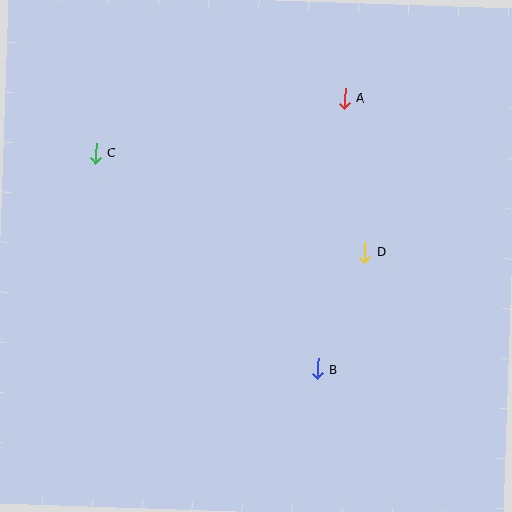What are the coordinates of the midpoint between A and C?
The midpoint between A and C is at (220, 126).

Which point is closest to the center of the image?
Point D at (365, 252) is closest to the center.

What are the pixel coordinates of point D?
Point D is at (365, 252).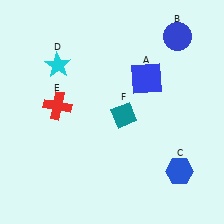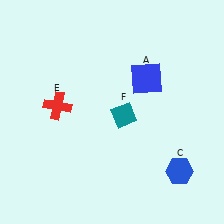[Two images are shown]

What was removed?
The blue circle (B), the cyan star (D) were removed in Image 2.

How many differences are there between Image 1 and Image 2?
There are 2 differences between the two images.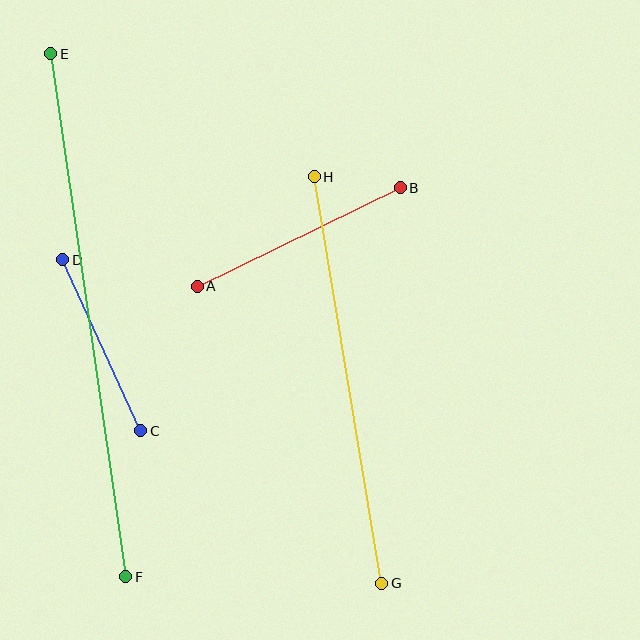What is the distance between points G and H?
The distance is approximately 412 pixels.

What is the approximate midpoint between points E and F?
The midpoint is at approximately (88, 315) pixels.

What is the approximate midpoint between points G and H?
The midpoint is at approximately (348, 380) pixels.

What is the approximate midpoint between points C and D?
The midpoint is at approximately (102, 345) pixels.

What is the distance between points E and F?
The distance is approximately 528 pixels.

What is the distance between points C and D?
The distance is approximately 188 pixels.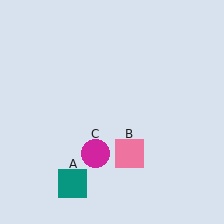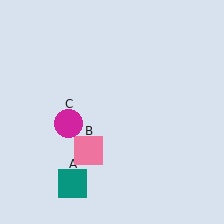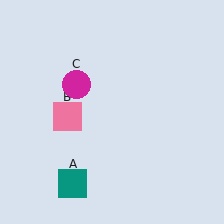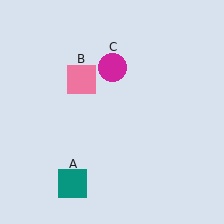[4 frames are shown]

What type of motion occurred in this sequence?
The pink square (object B), magenta circle (object C) rotated clockwise around the center of the scene.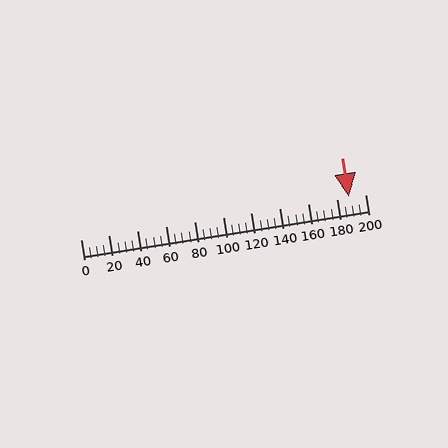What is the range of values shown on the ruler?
The ruler shows values from 0 to 200.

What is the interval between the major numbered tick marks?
The major tick marks are spaced 20 units apart.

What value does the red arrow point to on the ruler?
The red arrow points to approximately 189.